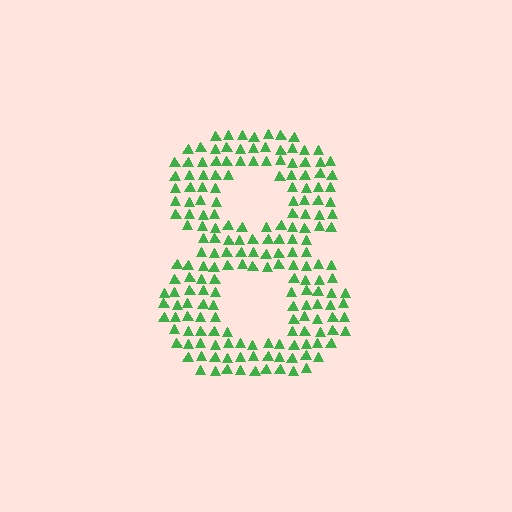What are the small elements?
The small elements are triangles.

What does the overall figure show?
The overall figure shows the digit 8.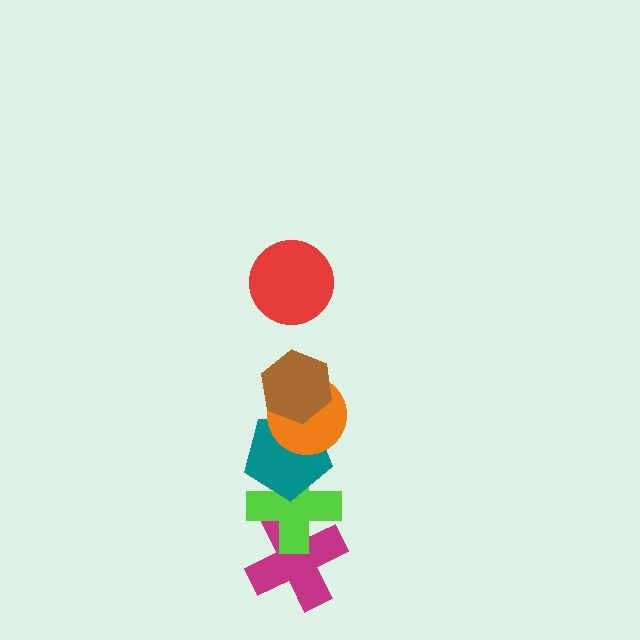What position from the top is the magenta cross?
The magenta cross is 6th from the top.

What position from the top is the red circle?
The red circle is 1st from the top.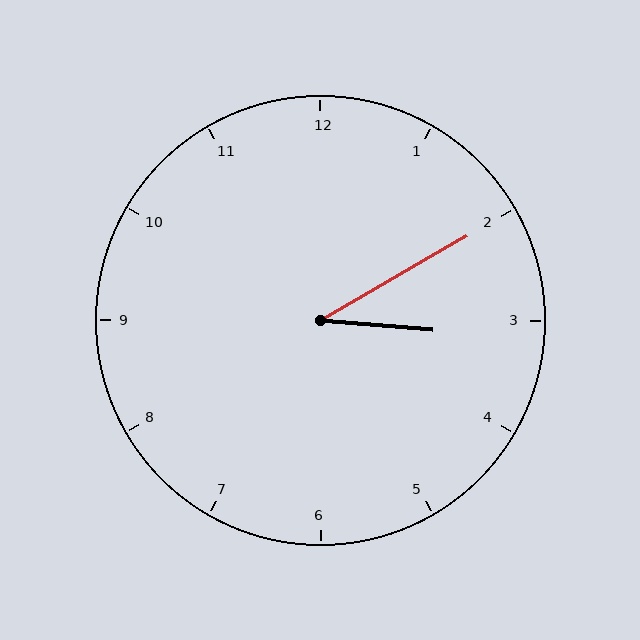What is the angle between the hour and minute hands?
Approximately 35 degrees.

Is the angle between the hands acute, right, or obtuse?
It is acute.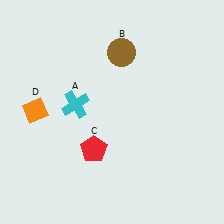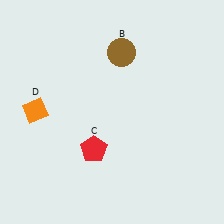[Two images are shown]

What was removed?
The cyan cross (A) was removed in Image 2.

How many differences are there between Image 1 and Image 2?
There is 1 difference between the two images.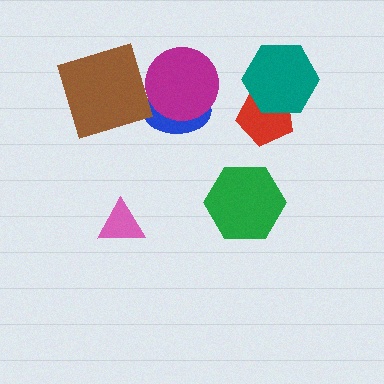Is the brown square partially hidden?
No, no other shape covers it.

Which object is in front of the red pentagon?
The teal hexagon is in front of the red pentagon.